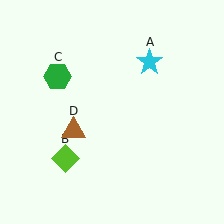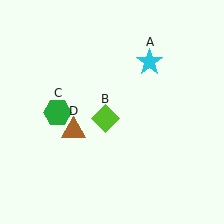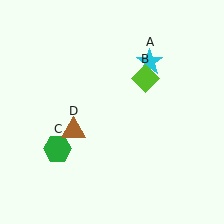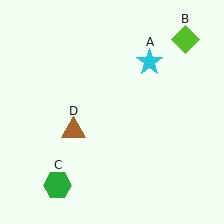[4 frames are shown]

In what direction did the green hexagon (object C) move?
The green hexagon (object C) moved down.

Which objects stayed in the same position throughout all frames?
Cyan star (object A) and brown triangle (object D) remained stationary.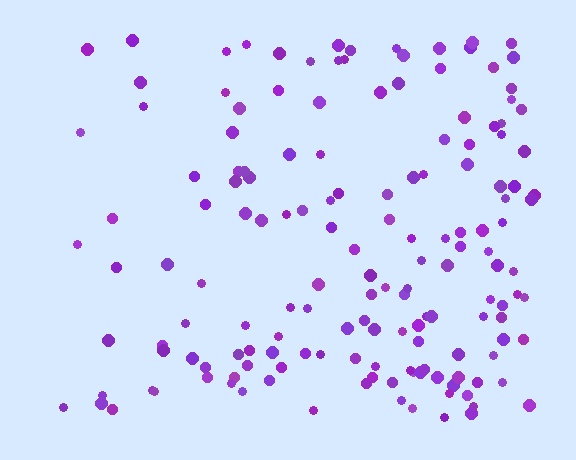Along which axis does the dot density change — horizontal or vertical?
Horizontal.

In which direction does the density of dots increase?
From left to right, with the right side densest.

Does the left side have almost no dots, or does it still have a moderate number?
Still a moderate number, just noticeably fewer than the right.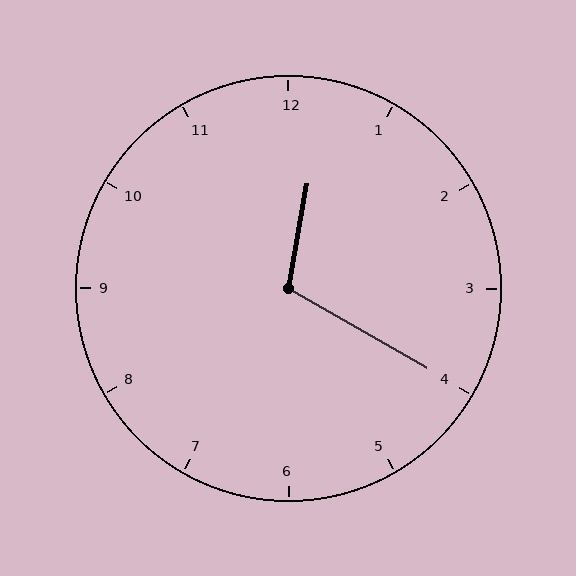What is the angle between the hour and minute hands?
Approximately 110 degrees.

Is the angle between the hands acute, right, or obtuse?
It is obtuse.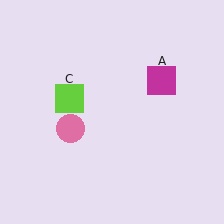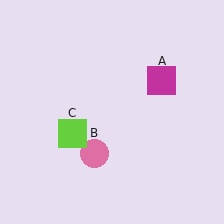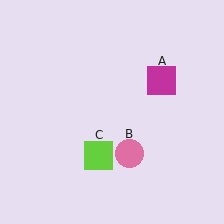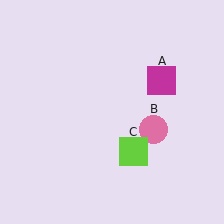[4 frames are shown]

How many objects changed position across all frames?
2 objects changed position: pink circle (object B), lime square (object C).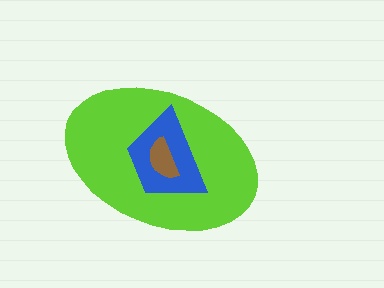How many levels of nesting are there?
3.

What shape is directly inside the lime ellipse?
The blue trapezoid.